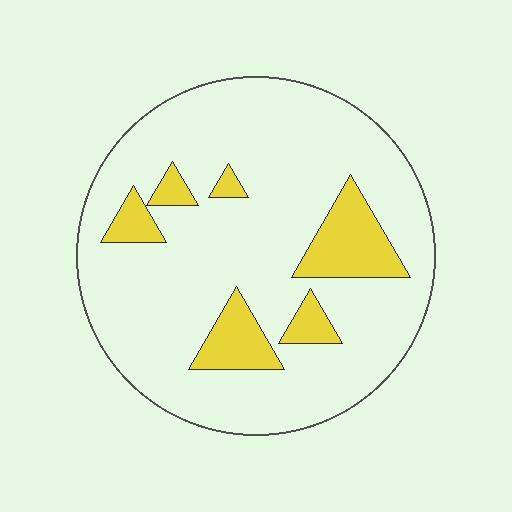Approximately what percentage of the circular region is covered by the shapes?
Approximately 15%.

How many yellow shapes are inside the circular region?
6.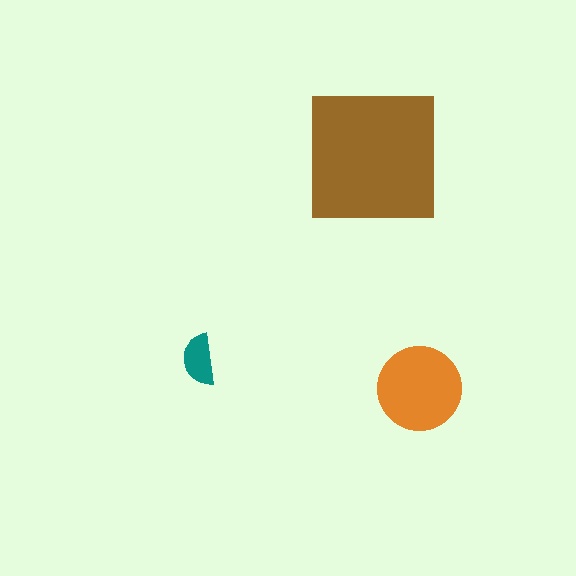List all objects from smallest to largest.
The teal semicircle, the orange circle, the brown square.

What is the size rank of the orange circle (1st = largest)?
2nd.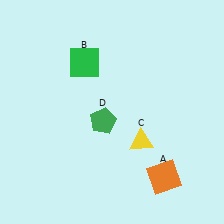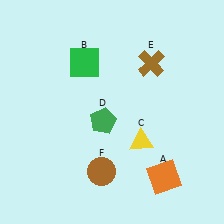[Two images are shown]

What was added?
A brown cross (E), a brown circle (F) were added in Image 2.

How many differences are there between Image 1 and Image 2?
There are 2 differences between the two images.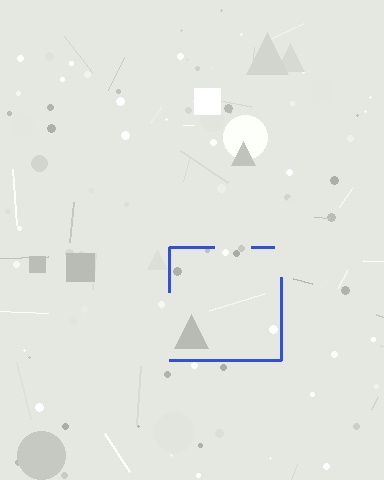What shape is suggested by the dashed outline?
The dashed outline suggests a square.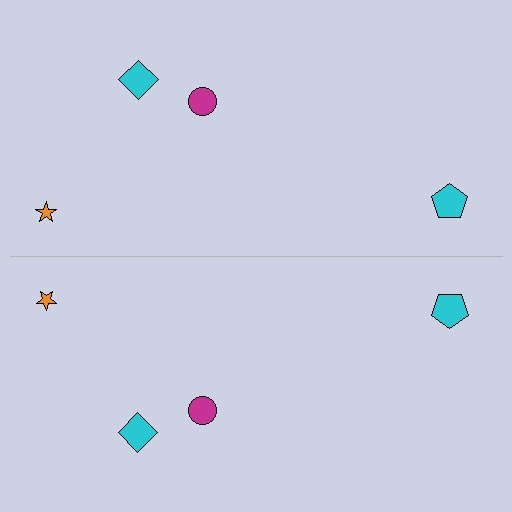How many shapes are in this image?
There are 8 shapes in this image.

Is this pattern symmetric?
Yes, this pattern has bilateral (reflection) symmetry.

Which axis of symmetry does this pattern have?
The pattern has a horizontal axis of symmetry running through the center of the image.